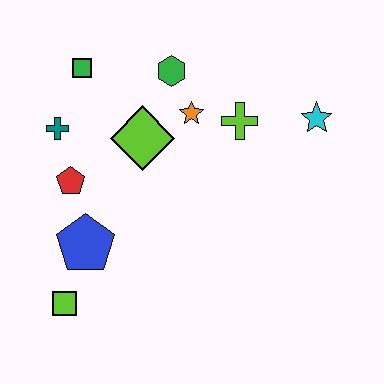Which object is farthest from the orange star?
The lime square is farthest from the orange star.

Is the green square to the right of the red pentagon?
Yes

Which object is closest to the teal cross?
The red pentagon is closest to the teal cross.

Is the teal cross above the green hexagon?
No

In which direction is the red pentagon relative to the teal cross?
The red pentagon is below the teal cross.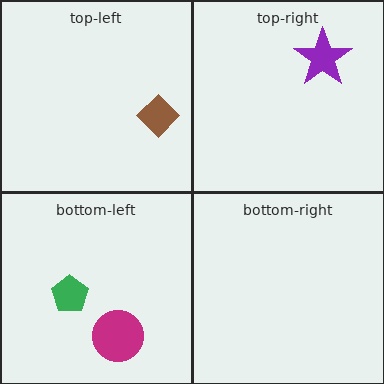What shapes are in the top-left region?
The brown diamond.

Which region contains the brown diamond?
The top-left region.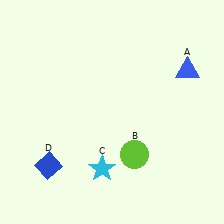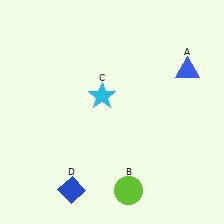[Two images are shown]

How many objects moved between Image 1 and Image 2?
3 objects moved between the two images.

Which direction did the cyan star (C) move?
The cyan star (C) moved up.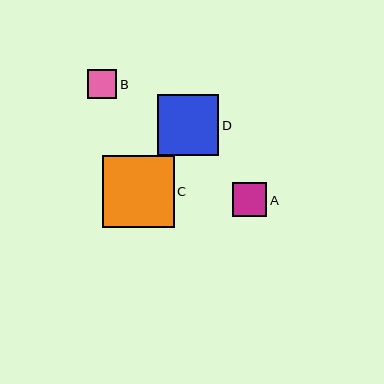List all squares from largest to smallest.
From largest to smallest: C, D, A, B.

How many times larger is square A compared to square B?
Square A is approximately 1.2 times the size of square B.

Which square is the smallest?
Square B is the smallest with a size of approximately 30 pixels.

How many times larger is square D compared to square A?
Square D is approximately 1.8 times the size of square A.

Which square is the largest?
Square C is the largest with a size of approximately 72 pixels.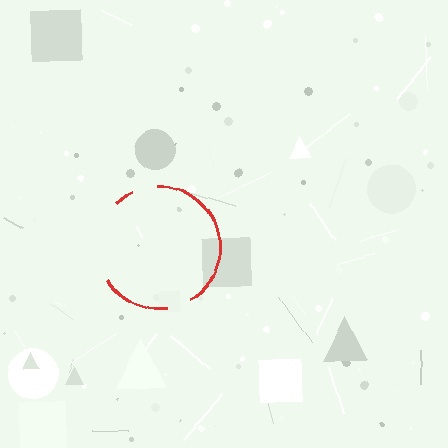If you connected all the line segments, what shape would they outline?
They would outline a circle.